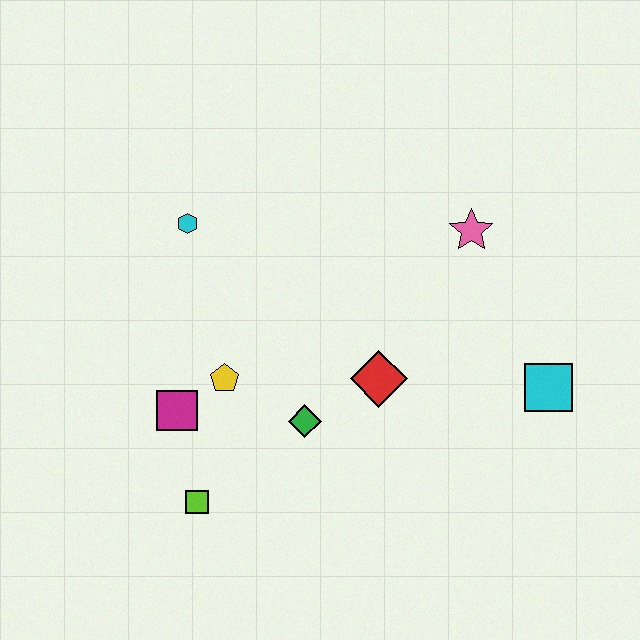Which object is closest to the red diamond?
The green diamond is closest to the red diamond.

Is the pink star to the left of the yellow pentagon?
No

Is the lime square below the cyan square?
Yes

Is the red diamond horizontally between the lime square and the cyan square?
Yes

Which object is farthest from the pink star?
The lime square is farthest from the pink star.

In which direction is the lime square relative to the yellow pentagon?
The lime square is below the yellow pentagon.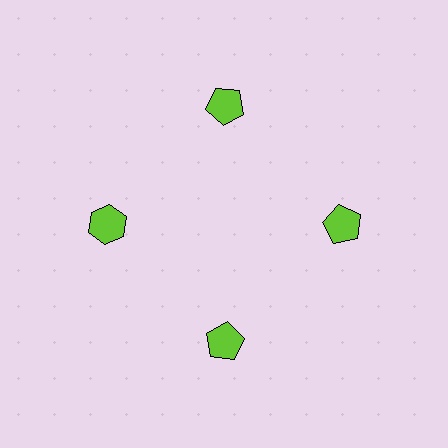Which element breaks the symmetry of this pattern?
The lime hexagon at roughly the 9 o'clock position breaks the symmetry. All other shapes are lime pentagons.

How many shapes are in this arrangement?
There are 4 shapes arranged in a ring pattern.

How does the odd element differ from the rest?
It has a different shape: hexagon instead of pentagon.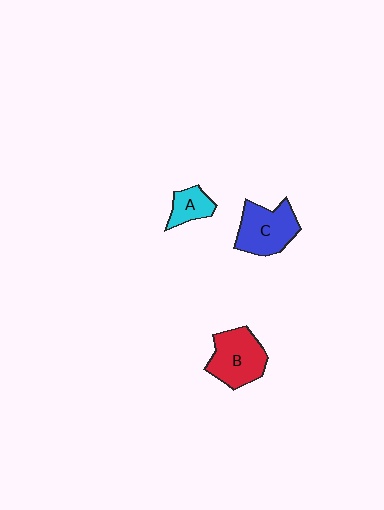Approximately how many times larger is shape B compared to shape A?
Approximately 2.1 times.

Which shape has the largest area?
Shape B (red).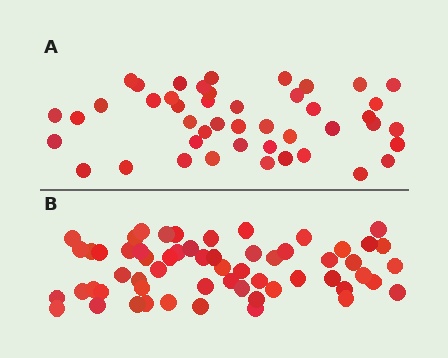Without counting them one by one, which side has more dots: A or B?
Region B (the bottom region) has more dots.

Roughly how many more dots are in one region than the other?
Region B has approximately 15 more dots than region A.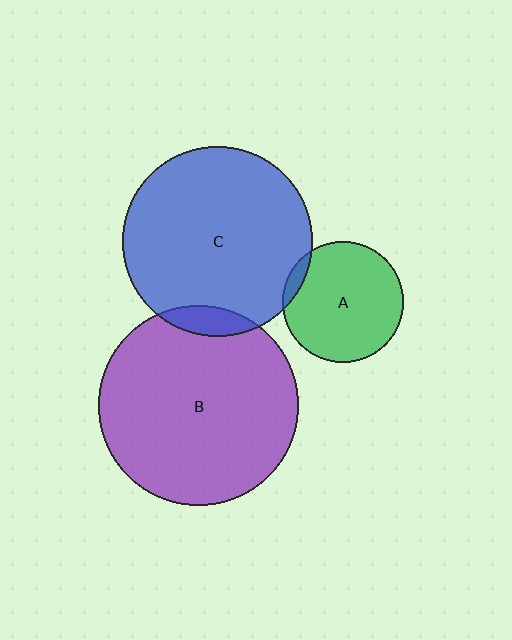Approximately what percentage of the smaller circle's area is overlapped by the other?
Approximately 5%.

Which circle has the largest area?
Circle B (purple).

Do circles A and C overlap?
Yes.